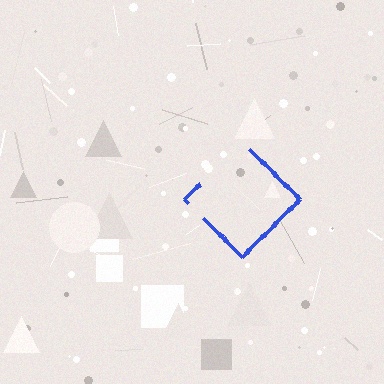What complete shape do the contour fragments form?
The contour fragments form a diamond.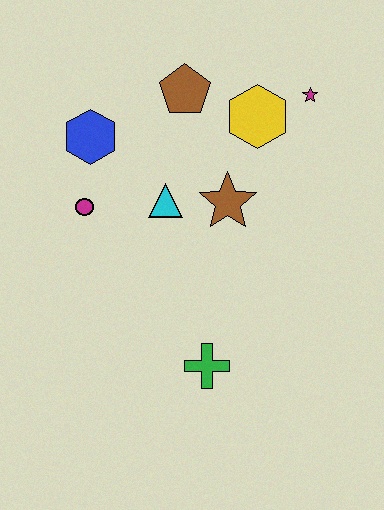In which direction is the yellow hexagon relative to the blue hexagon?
The yellow hexagon is to the right of the blue hexagon.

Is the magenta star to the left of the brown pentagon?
No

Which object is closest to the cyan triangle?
The brown star is closest to the cyan triangle.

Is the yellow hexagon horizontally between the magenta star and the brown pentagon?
Yes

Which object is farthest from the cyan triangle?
The magenta star is farthest from the cyan triangle.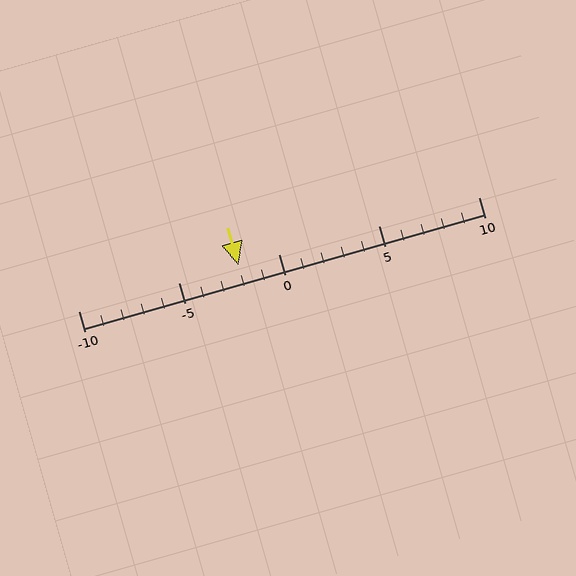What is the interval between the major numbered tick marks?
The major tick marks are spaced 5 units apart.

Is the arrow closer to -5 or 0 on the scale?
The arrow is closer to 0.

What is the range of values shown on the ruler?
The ruler shows values from -10 to 10.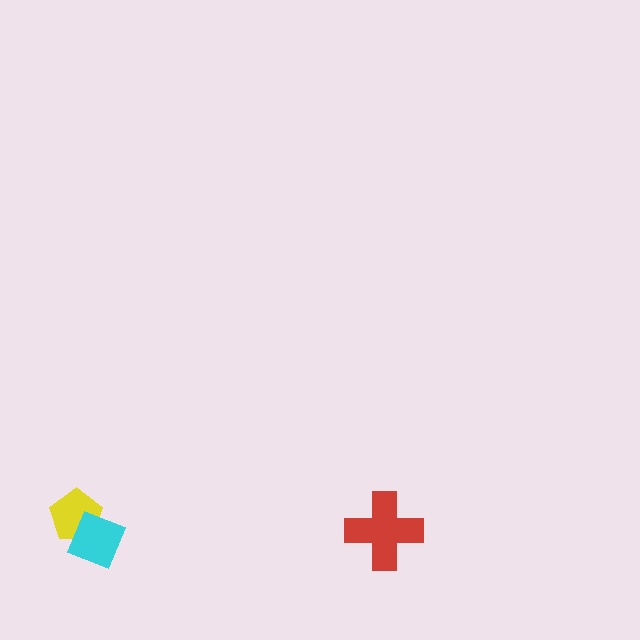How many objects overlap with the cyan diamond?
1 object overlaps with the cyan diamond.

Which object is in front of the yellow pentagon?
The cyan diamond is in front of the yellow pentagon.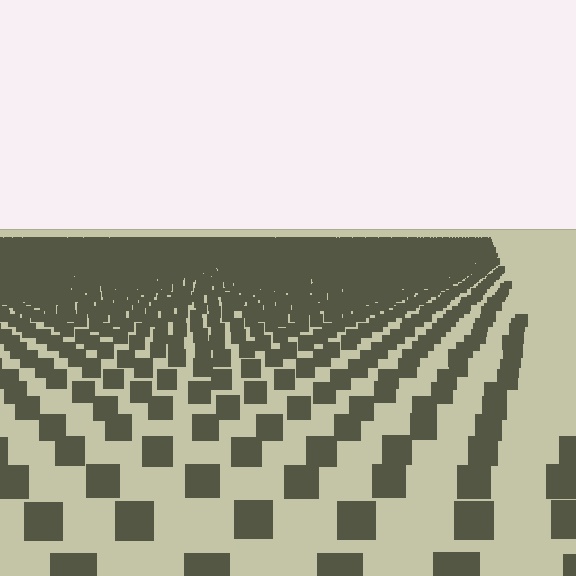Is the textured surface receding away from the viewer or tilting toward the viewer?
The surface is receding away from the viewer. Texture elements get smaller and denser toward the top.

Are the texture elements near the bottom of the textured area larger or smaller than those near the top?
Larger. Near the bottom, elements are closer to the viewer and appear at a bigger on-screen size.